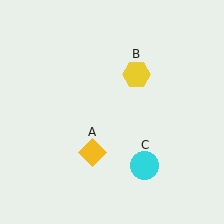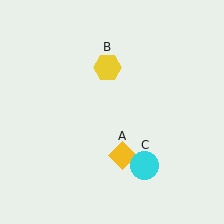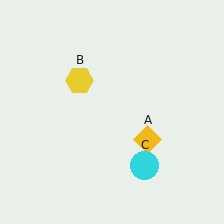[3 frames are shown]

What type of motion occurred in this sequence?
The yellow diamond (object A), yellow hexagon (object B) rotated counterclockwise around the center of the scene.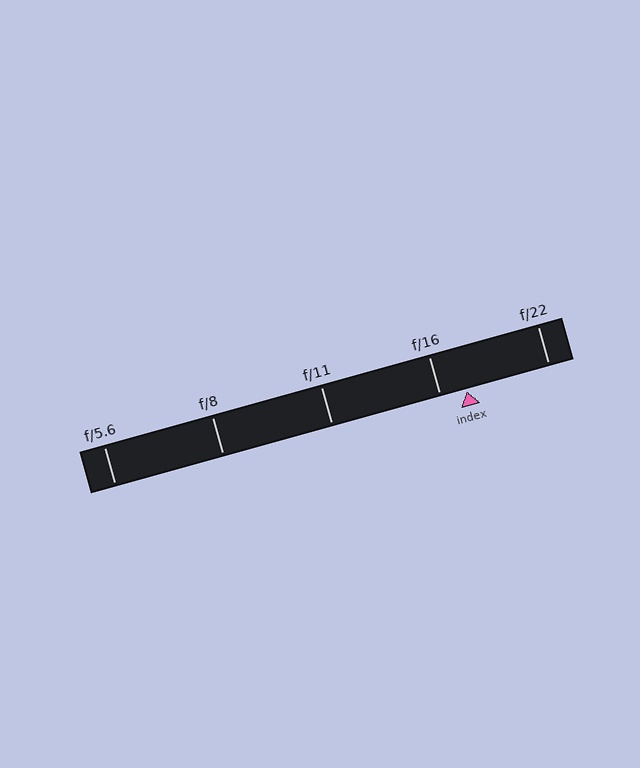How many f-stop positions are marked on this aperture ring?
There are 5 f-stop positions marked.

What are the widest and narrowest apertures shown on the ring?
The widest aperture shown is f/5.6 and the narrowest is f/22.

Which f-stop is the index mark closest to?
The index mark is closest to f/16.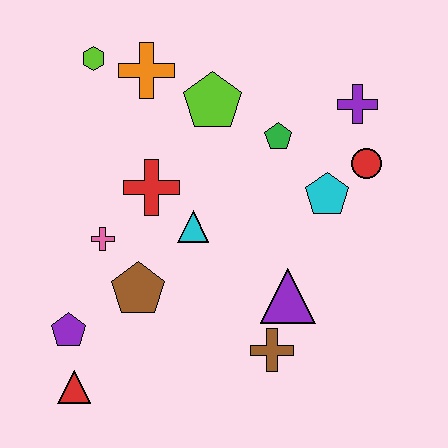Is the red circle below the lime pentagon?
Yes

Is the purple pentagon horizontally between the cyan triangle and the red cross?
No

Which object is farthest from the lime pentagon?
The red triangle is farthest from the lime pentagon.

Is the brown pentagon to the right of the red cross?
No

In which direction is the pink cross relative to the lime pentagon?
The pink cross is below the lime pentagon.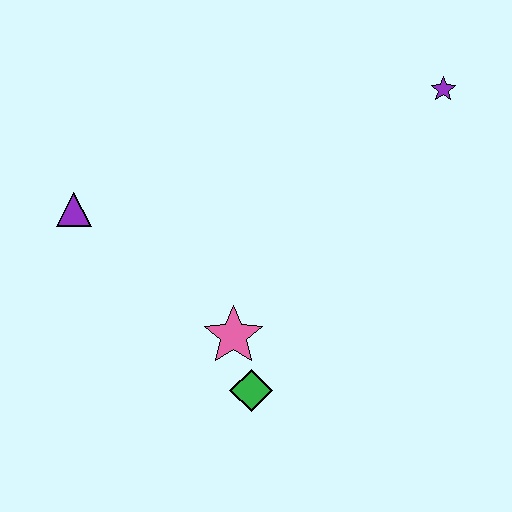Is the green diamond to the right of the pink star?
Yes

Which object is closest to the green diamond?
The pink star is closest to the green diamond.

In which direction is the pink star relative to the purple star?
The pink star is below the purple star.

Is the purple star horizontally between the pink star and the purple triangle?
No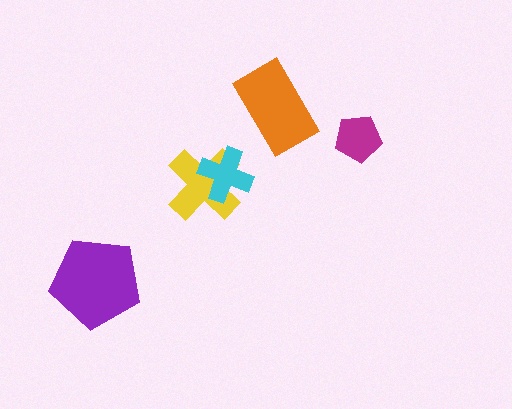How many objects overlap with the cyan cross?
1 object overlaps with the cyan cross.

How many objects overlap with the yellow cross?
1 object overlaps with the yellow cross.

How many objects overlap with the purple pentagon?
0 objects overlap with the purple pentagon.